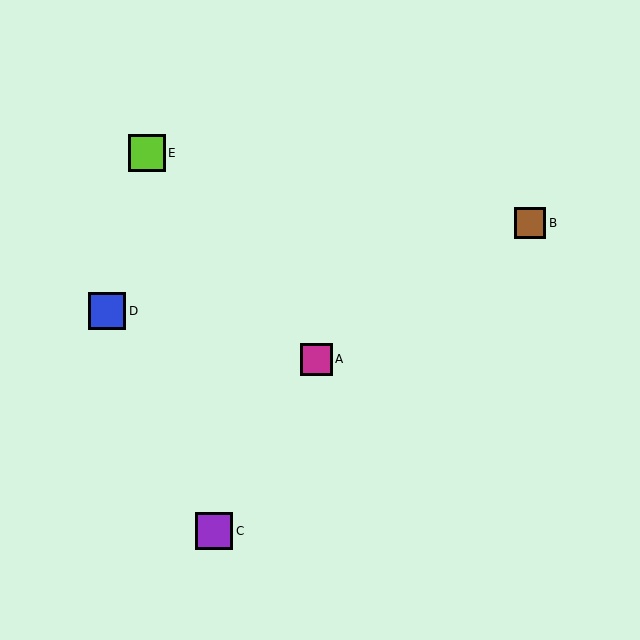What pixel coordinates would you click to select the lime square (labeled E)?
Click at (147, 153) to select the lime square E.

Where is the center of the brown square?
The center of the brown square is at (530, 223).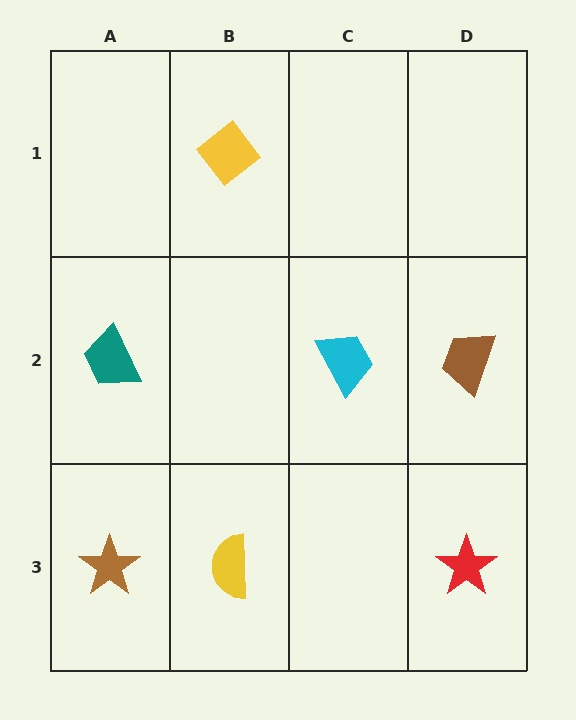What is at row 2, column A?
A teal trapezoid.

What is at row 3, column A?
A brown star.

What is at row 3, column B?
A yellow semicircle.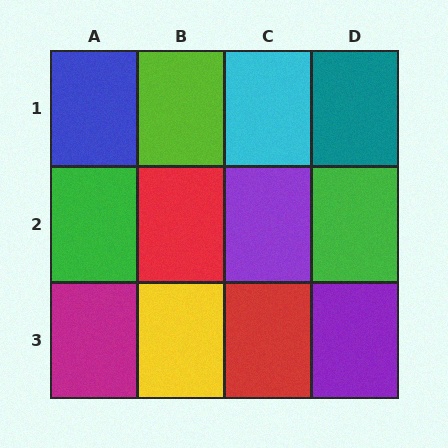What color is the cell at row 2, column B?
Red.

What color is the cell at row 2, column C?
Purple.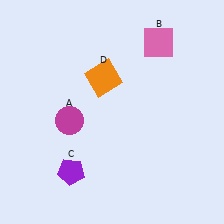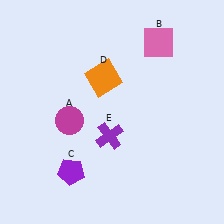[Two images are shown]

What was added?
A purple cross (E) was added in Image 2.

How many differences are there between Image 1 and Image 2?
There is 1 difference between the two images.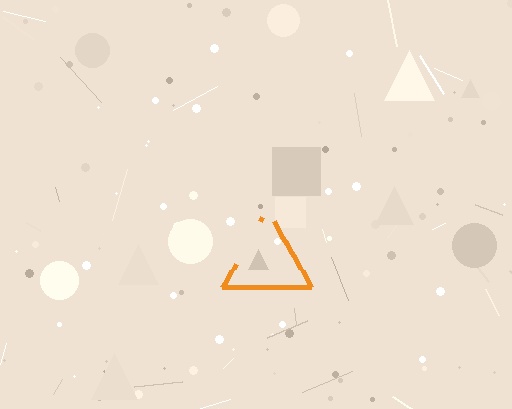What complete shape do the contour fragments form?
The contour fragments form a triangle.